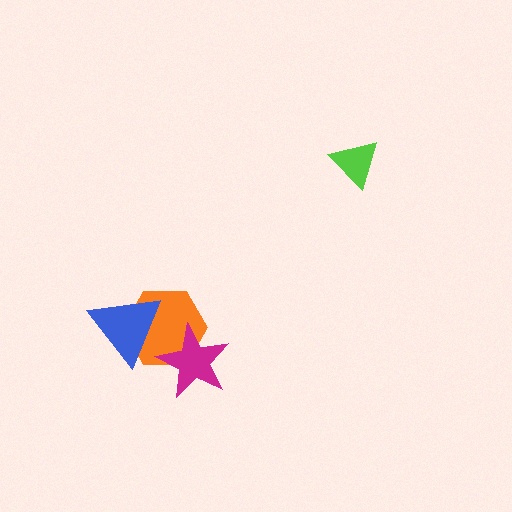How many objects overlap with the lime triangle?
0 objects overlap with the lime triangle.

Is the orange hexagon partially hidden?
Yes, it is partially covered by another shape.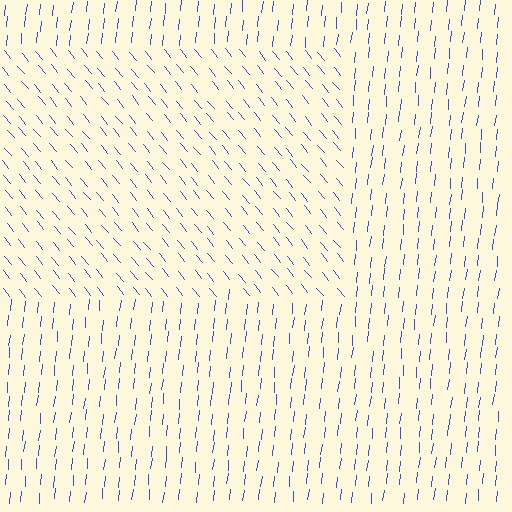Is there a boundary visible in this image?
Yes, there is a texture boundary formed by a change in line orientation.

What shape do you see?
I see a rectangle.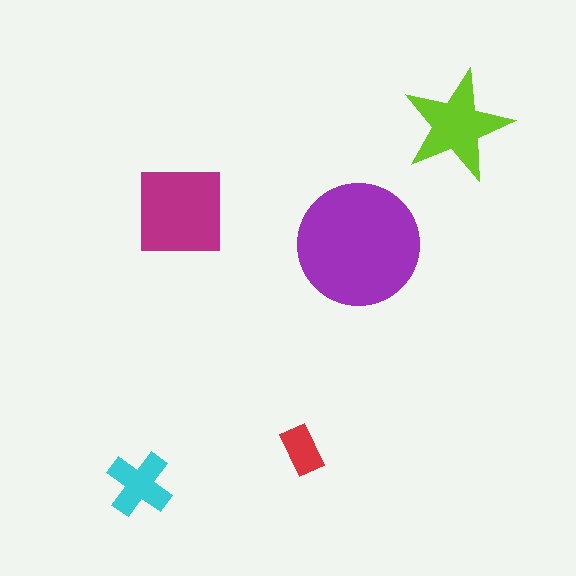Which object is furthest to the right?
The lime star is rightmost.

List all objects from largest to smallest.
The purple circle, the magenta square, the lime star, the cyan cross, the red rectangle.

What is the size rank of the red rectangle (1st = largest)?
5th.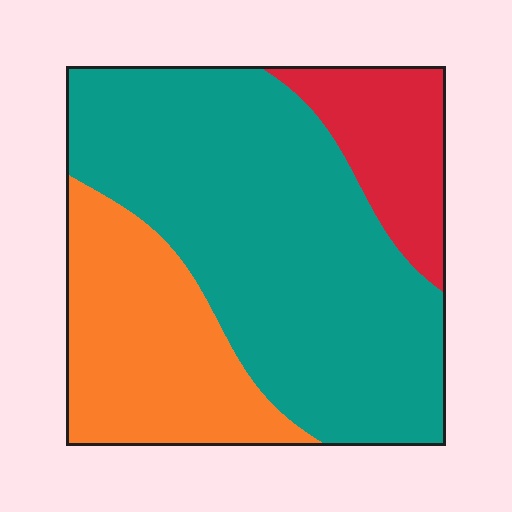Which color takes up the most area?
Teal, at roughly 60%.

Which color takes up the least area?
Red, at roughly 15%.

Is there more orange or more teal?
Teal.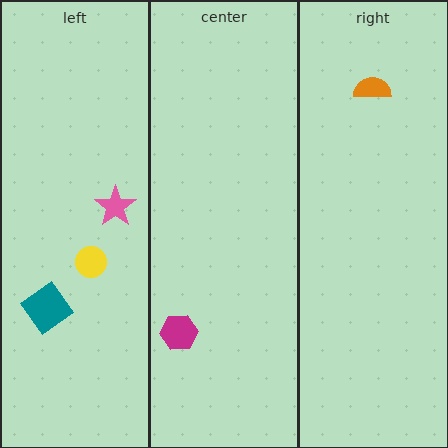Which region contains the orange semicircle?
The right region.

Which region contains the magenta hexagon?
The center region.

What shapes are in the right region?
The orange semicircle.